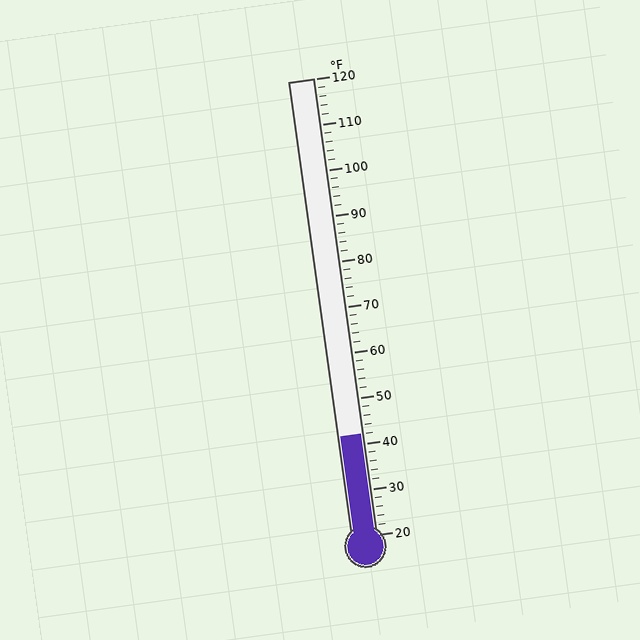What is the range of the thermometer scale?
The thermometer scale ranges from 20°F to 120°F.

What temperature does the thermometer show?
The thermometer shows approximately 42°F.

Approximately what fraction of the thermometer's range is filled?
The thermometer is filled to approximately 20% of its range.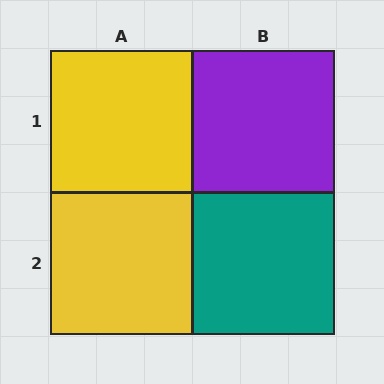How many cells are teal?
1 cell is teal.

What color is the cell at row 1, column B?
Purple.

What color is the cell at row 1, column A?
Yellow.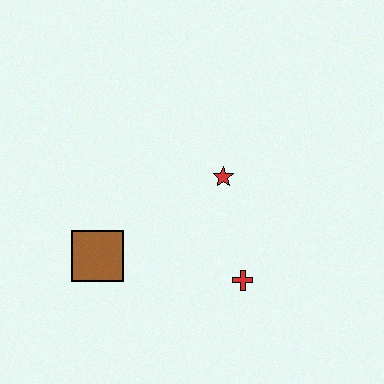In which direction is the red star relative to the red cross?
The red star is above the red cross.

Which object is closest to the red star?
The red cross is closest to the red star.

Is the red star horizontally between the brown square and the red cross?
Yes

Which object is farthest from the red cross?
The brown square is farthest from the red cross.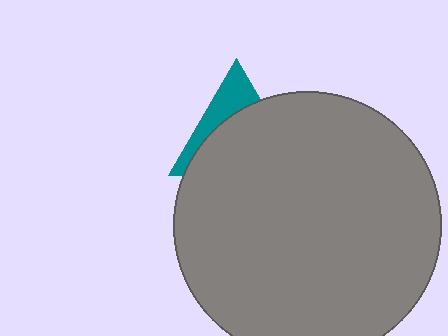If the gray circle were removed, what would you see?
You would see the complete teal triangle.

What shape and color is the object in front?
The object in front is a gray circle.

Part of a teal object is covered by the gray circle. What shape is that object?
It is a triangle.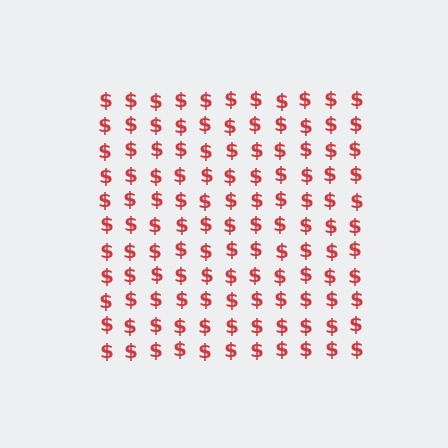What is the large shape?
The large shape is a square.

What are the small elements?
The small elements are dollar signs.